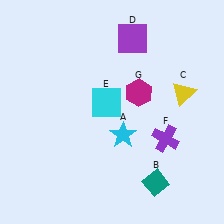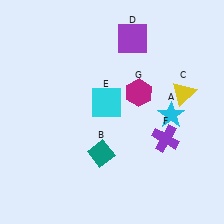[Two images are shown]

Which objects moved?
The objects that moved are: the cyan star (A), the teal diamond (B).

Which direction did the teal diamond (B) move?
The teal diamond (B) moved left.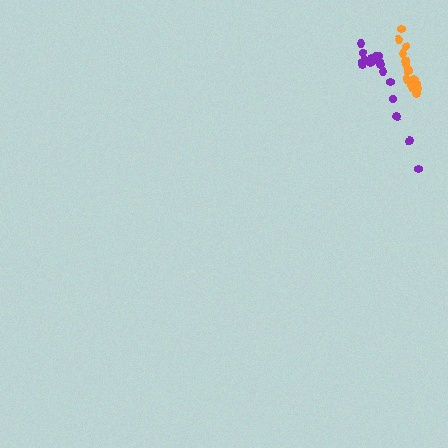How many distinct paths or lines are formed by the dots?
There are 2 distinct paths.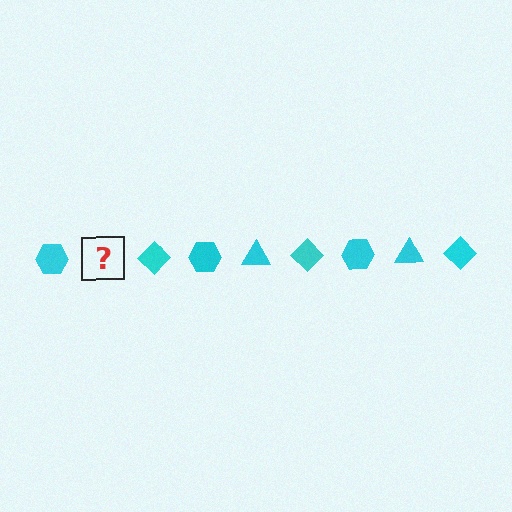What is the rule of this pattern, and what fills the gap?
The rule is that the pattern cycles through hexagon, triangle, diamond shapes in cyan. The gap should be filled with a cyan triangle.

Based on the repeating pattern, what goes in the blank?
The blank should be a cyan triangle.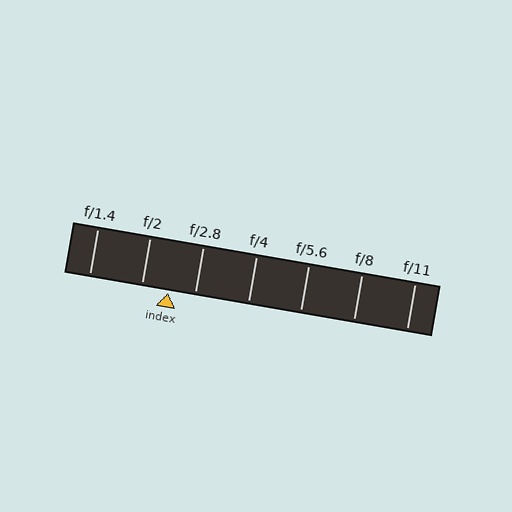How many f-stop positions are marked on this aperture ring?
There are 7 f-stop positions marked.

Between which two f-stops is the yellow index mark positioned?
The index mark is between f/2 and f/2.8.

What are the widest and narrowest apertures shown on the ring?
The widest aperture shown is f/1.4 and the narrowest is f/11.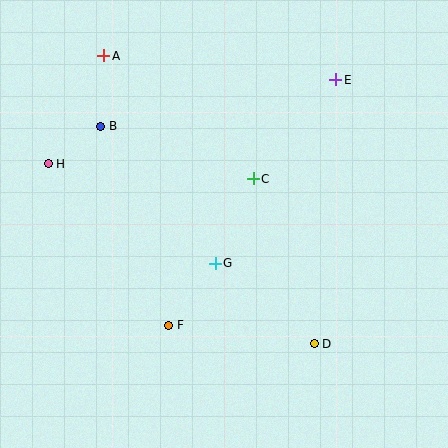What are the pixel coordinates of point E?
Point E is at (336, 80).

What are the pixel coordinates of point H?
Point H is at (48, 164).